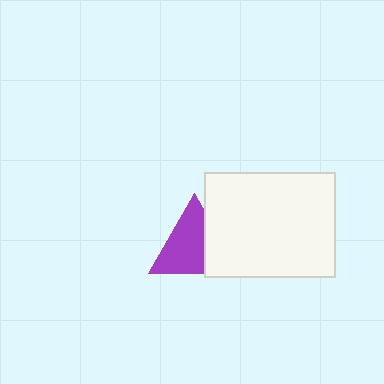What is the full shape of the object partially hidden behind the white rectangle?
The partially hidden object is a purple triangle.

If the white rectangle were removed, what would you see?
You would see the complete purple triangle.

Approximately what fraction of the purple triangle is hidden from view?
Roughly 33% of the purple triangle is hidden behind the white rectangle.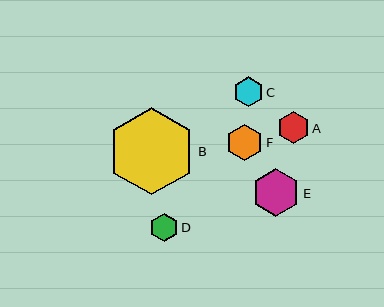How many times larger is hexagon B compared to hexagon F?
Hexagon B is approximately 2.4 times the size of hexagon F.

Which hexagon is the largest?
Hexagon B is the largest with a size of approximately 87 pixels.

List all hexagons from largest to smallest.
From largest to smallest: B, E, F, A, C, D.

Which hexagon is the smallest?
Hexagon D is the smallest with a size of approximately 28 pixels.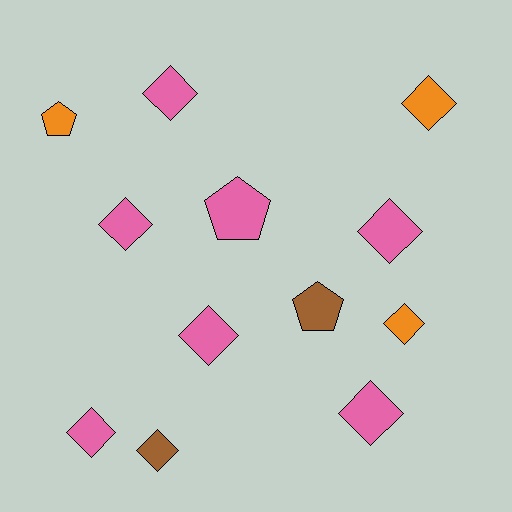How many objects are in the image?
There are 12 objects.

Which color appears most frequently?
Pink, with 7 objects.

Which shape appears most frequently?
Diamond, with 9 objects.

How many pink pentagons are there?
There is 1 pink pentagon.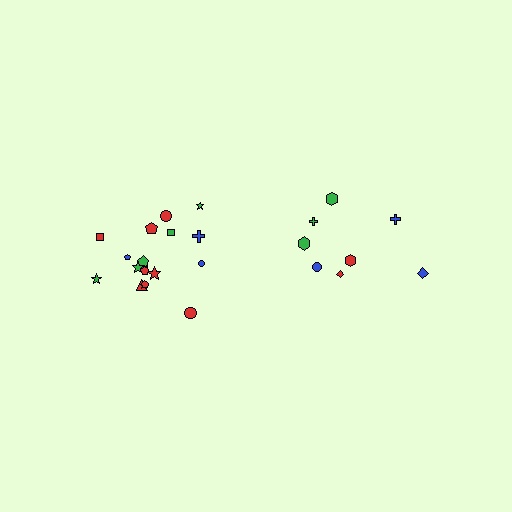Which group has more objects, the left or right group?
The left group.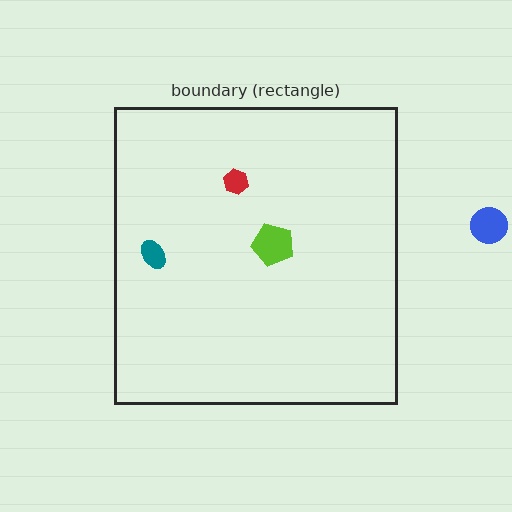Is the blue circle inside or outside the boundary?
Outside.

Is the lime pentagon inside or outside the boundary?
Inside.